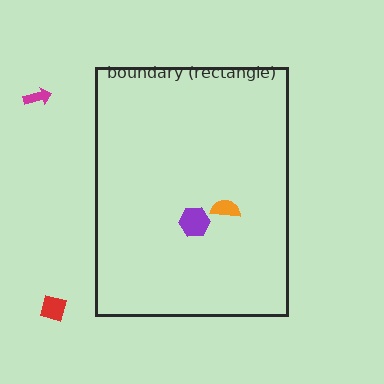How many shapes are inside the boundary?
2 inside, 2 outside.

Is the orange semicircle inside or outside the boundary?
Inside.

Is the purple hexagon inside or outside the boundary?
Inside.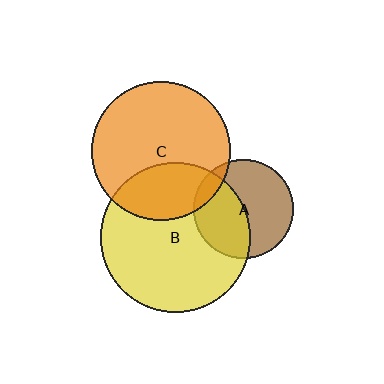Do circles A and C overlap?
Yes.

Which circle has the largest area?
Circle B (yellow).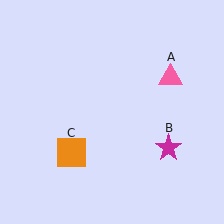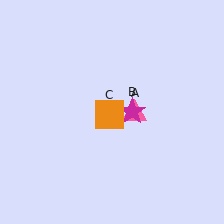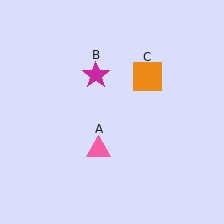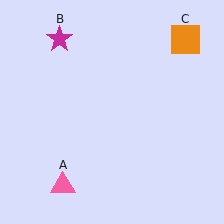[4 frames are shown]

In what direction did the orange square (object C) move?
The orange square (object C) moved up and to the right.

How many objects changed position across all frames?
3 objects changed position: pink triangle (object A), magenta star (object B), orange square (object C).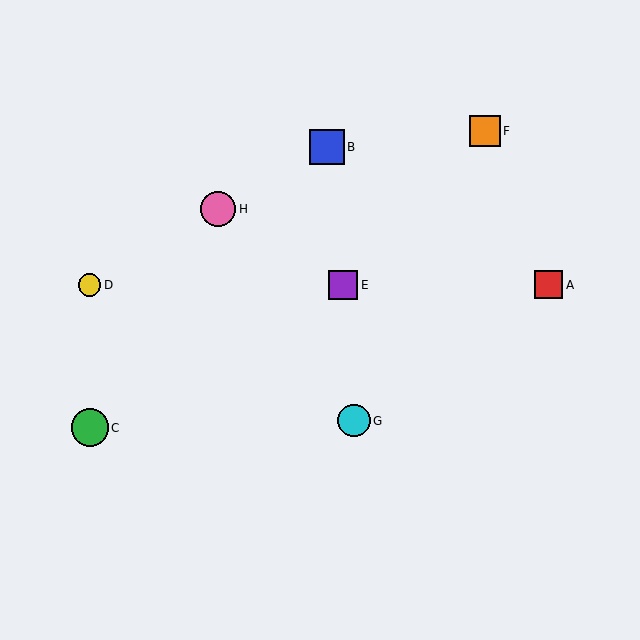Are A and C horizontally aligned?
No, A is at y≈285 and C is at y≈428.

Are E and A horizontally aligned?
Yes, both are at y≈285.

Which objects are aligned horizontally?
Objects A, D, E are aligned horizontally.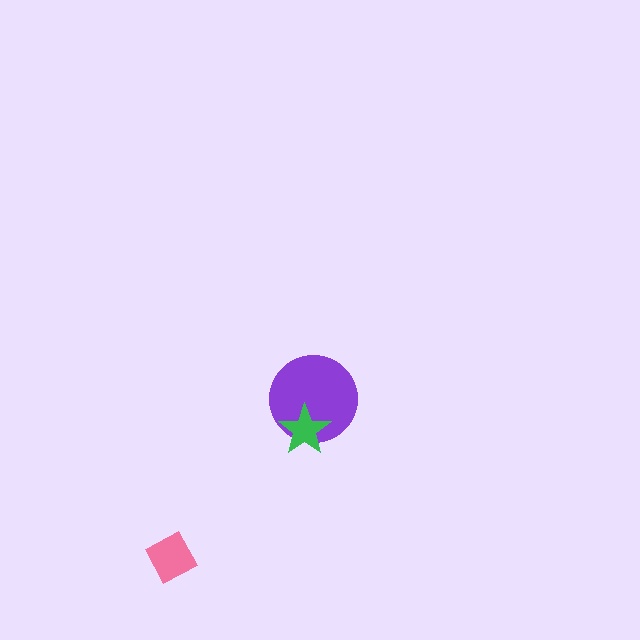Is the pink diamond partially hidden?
No, no other shape covers it.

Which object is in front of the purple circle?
The green star is in front of the purple circle.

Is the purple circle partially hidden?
Yes, it is partially covered by another shape.